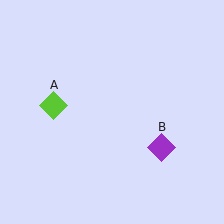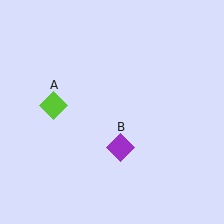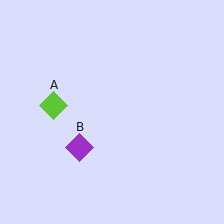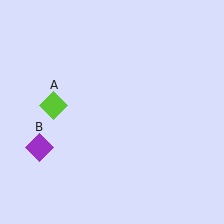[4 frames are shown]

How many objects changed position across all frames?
1 object changed position: purple diamond (object B).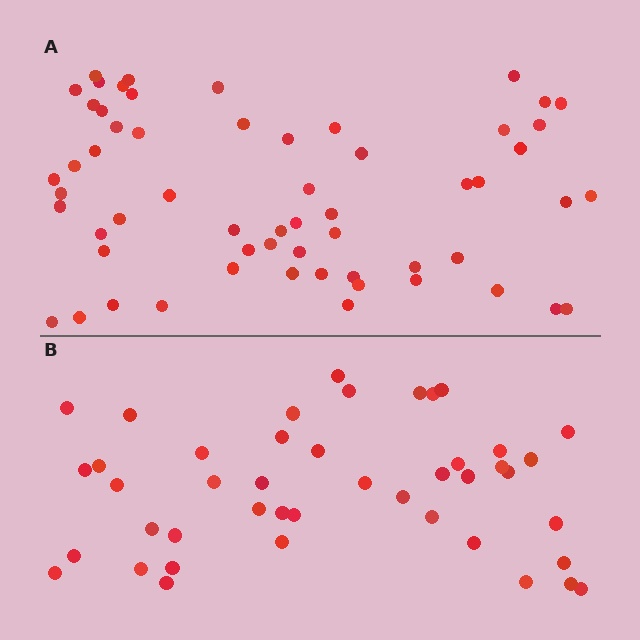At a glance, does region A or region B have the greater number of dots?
Region A (the top region) has more dots.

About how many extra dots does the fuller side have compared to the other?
Region A has approximately 15 more dots than region B.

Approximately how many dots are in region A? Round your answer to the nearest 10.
About 60 dots. (The exact count is 59, which rounds to 60.)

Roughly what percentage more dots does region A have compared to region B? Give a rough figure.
About 35% more.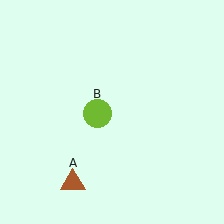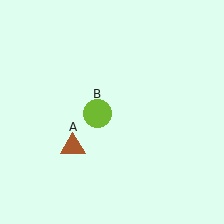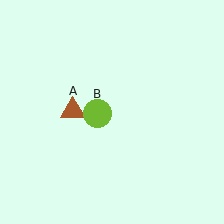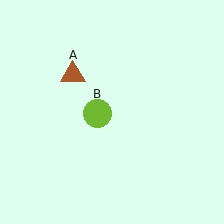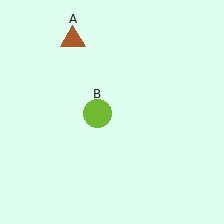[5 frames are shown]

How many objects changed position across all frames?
1 object changed position: brown triangle (object A).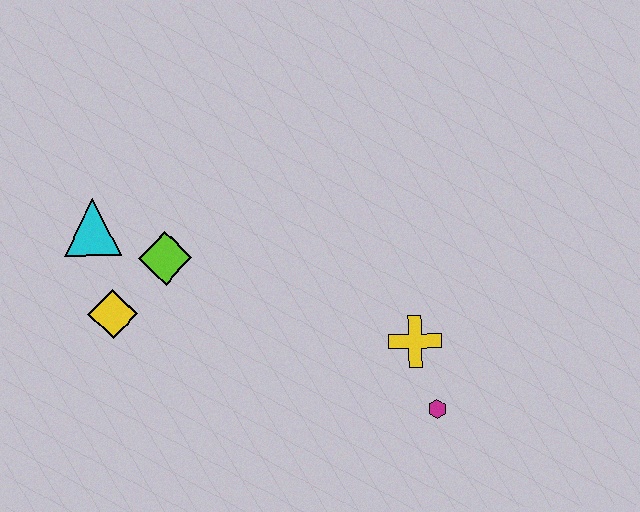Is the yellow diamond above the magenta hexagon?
Yes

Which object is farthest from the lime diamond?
The magenta hexagon is farthest from the lime diamond.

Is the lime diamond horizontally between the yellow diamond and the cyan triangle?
No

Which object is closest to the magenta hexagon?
The yellow cross is closest to the magenta hexagon.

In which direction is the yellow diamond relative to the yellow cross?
The yellow diamond is to the left of the yellow cross.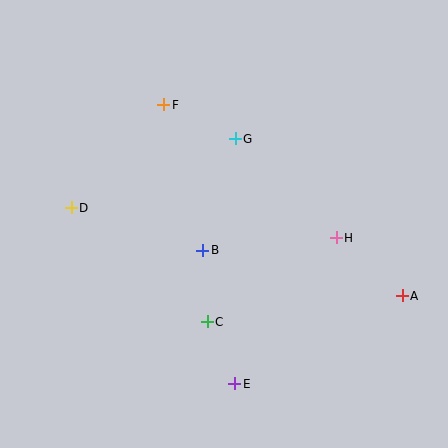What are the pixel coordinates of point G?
Point G is at (235, 139).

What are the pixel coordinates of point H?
Point H is at (336, 238).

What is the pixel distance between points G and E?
The distance between G and E is 245 pixels.